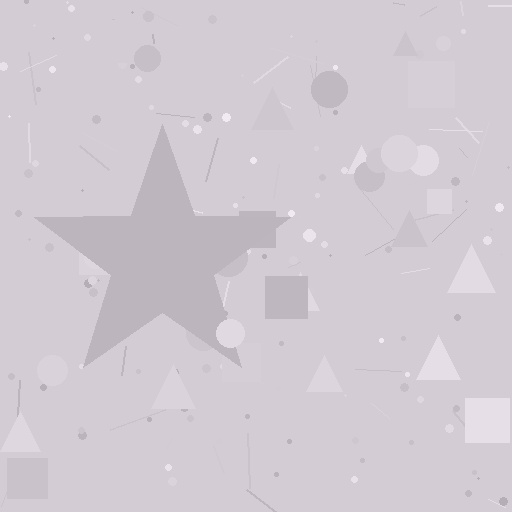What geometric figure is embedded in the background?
A star is embedded in the background.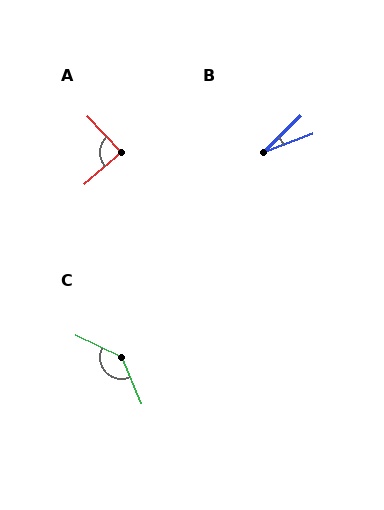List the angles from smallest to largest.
B (24°), A (87°), C (139°).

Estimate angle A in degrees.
Approximately 87 degrees.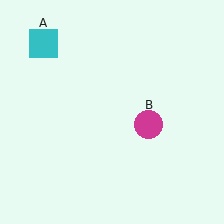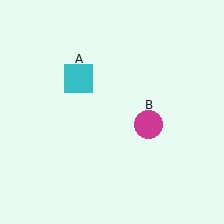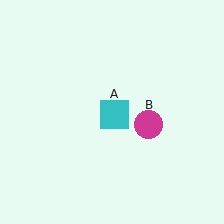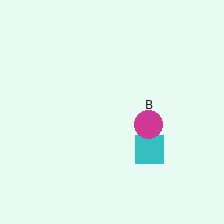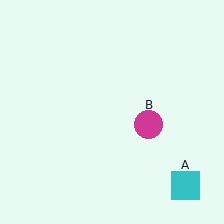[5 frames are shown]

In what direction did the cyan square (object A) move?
The cyan square (object A) moved down and to the right.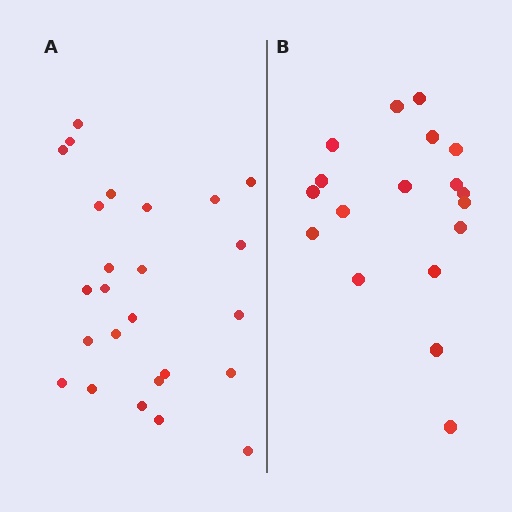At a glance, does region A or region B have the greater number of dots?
Region A (the left region) has more dots.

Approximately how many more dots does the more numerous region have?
Region A has roughly 8 or so more dots than region B.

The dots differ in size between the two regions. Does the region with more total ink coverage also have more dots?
No. Region B has more total ink coverage because its dots are larger, but region A actually contains more individual dots. Total area can be misleading — the number of items is what matters here.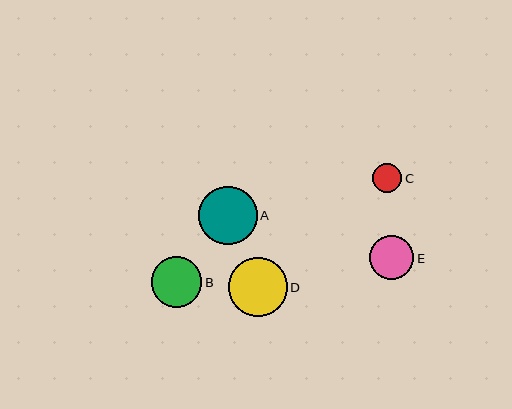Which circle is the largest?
Circle D is the largest with a size of approximately 59 pixels.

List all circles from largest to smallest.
From largest to smallest: D, A, B, E, C.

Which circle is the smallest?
Circle C is the smallest with a size of approximately 29 pixels.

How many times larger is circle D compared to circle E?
Circle D is approximately 1.3 times the size of circle E.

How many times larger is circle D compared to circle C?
Circle D is approximately 2.0 times the size of circle C.